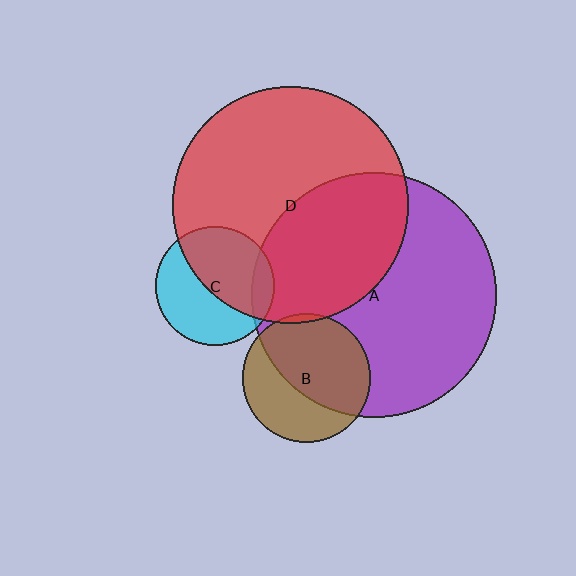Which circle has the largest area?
Circle A (purple).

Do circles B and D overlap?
Yes.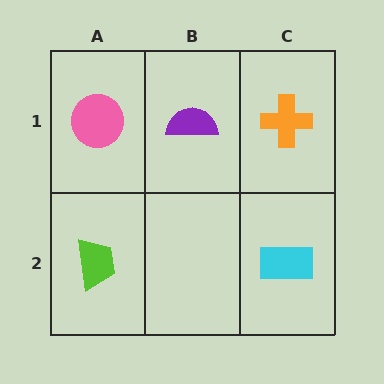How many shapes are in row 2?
2 shapes.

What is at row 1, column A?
A pink circle.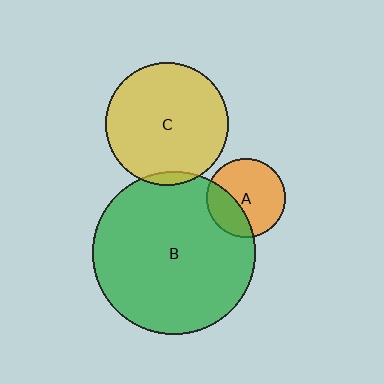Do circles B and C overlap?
Yes.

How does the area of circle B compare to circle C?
Approximately 1.8 times.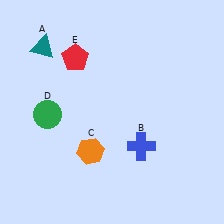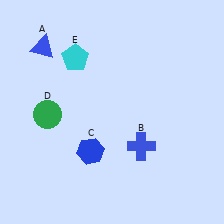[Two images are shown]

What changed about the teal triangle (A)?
In Image 1, A is teal. In Image 2, it changed to blue.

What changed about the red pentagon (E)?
In Image 1, E is red. In Image 2, it changed to cyan.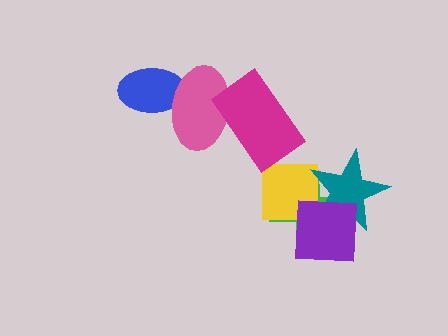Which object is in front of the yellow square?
The teal star is in front of the yellow square.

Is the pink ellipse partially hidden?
Yes, it is partially covered by another shape.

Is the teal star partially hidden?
Yes, it is partially covered by another shape.